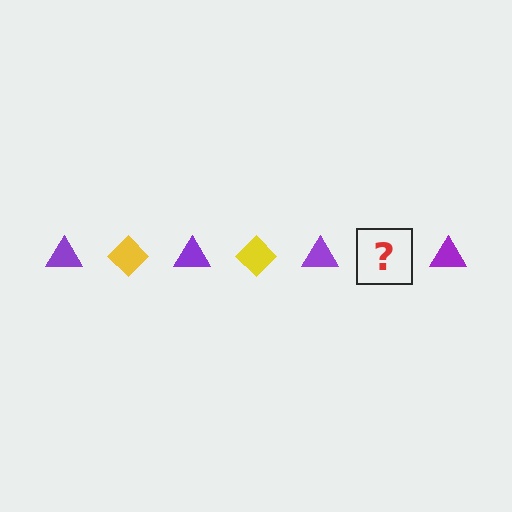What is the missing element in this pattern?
The missing element is a yellow diamond.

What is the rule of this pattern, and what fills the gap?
The rule is that the pattern alternates between purple triangle and yellow diamond. The gap should be filled with a yellow diamond.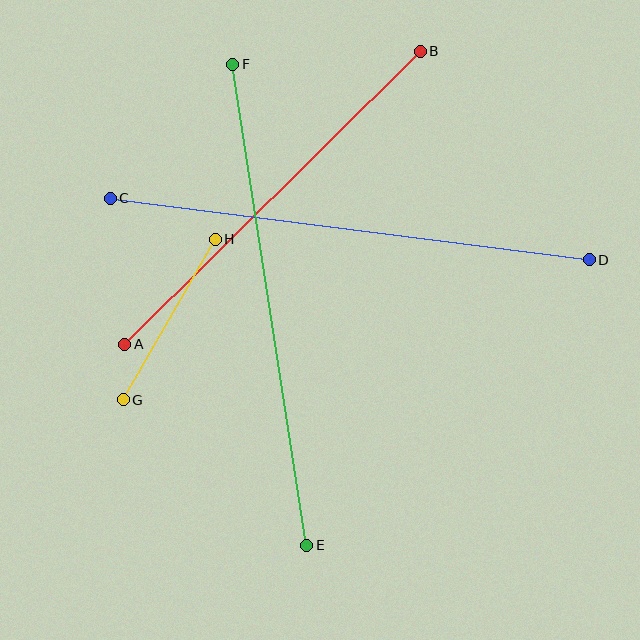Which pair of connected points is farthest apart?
Points E and F are farthest apart.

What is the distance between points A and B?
The distance is approximately 416 pixels.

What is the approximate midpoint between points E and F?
The midpoint is at approximately (270, 305) pixels.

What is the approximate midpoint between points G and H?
The midpoint is at approximately (169, 319) pixels.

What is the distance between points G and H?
The distance is approximately 185 pixels.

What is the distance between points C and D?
The distance is approximately 483 pixels.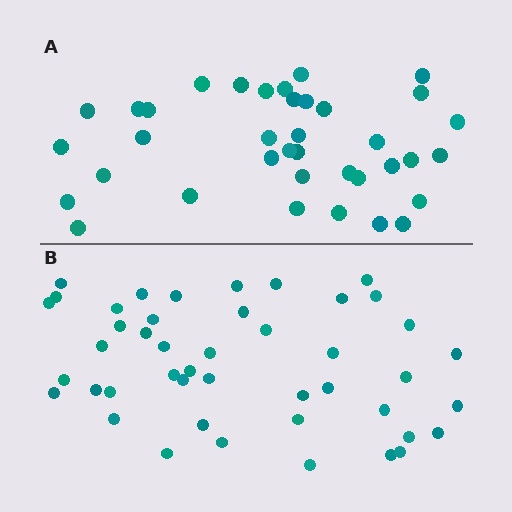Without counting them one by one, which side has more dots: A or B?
Region B (the bottom region) has more dots.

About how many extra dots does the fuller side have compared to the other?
Region B has roughly 8 or so more dots than region A.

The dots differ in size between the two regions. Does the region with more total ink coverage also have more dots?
No. Region A has more total ink coverage because its dots are larger, but region B actually contains more individual dots. Total area can be misleading — the number of items is what matters here.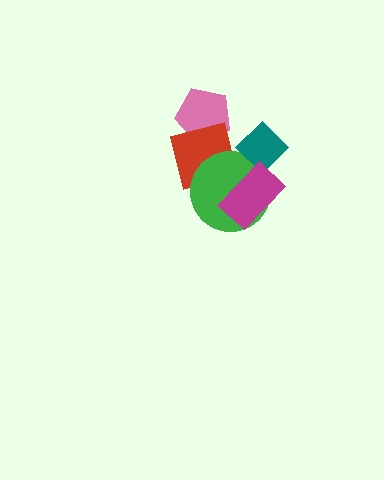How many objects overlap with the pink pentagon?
1 object overlaps with the pink pentagon.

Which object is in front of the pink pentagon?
The red square is in front of the pink pentagon.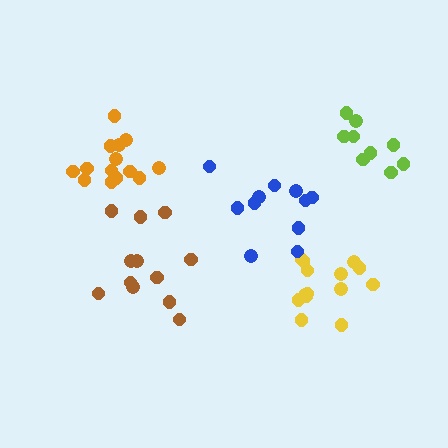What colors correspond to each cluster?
The clusters are colored: yellow, brown, blue, lime, orange.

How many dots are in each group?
Group 1: 14 dots, Group 2: 12 dots, Group 3: 11 dots, Group 4: 9 dots, Group 5: 14 dots (60 total).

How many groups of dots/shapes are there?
There are 5 groups.